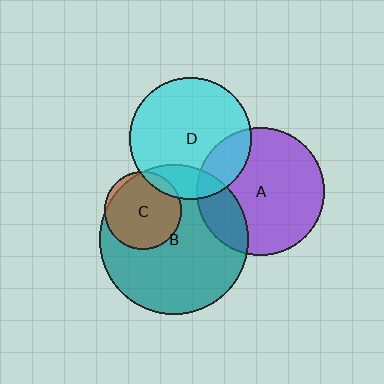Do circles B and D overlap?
Yes.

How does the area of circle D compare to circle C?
Approximately 2.5 times.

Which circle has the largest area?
Circle B (teal).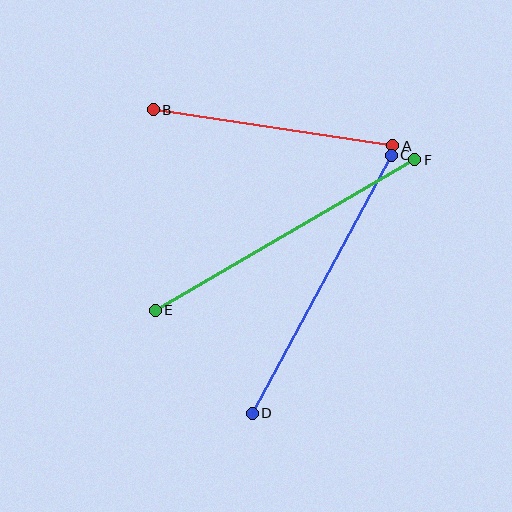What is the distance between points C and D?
The distance is approximately 293 pixels.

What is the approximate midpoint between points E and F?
The midpoint is at approximately (285, 235) pixels.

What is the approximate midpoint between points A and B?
The midpoint is at approximately (273, 128) pixels.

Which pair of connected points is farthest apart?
Points E and F are farthest apart.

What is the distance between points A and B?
The distance is approximately 242 pixels.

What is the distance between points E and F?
The distance is approximately 300 pixels.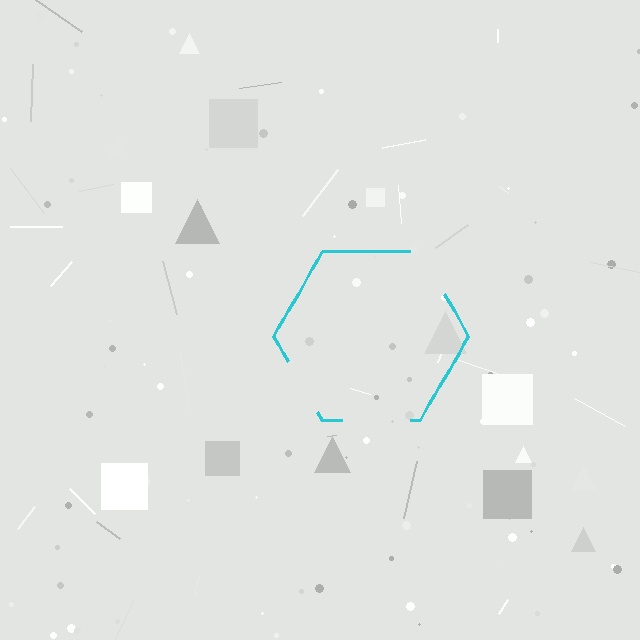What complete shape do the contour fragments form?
The contour fragments form a hexagon.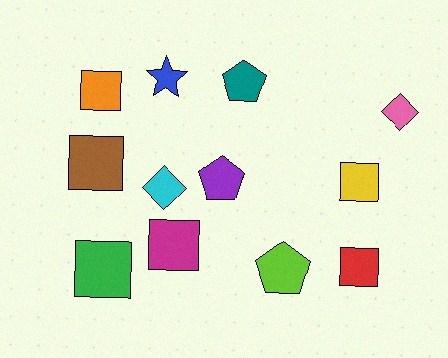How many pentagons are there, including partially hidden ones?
There are 3 pentagons.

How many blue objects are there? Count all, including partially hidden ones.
There is 1 blue object.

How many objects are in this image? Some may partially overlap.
There are 12 objects.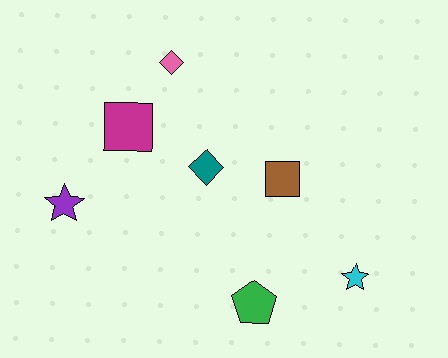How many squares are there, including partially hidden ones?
There are 2 squares.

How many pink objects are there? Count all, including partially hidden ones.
There is 1 pink object.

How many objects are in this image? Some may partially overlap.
There are 7 objects.